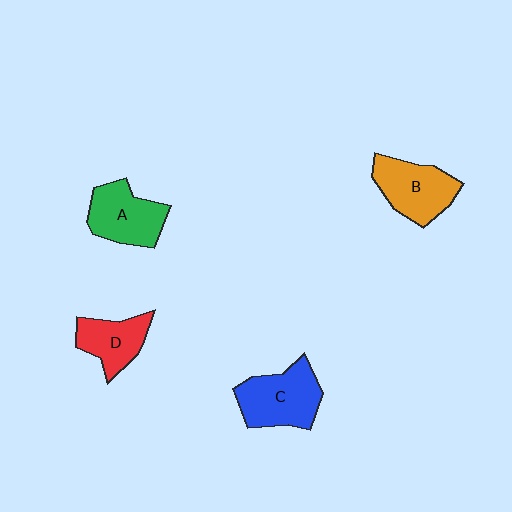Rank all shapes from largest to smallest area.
From largest to smallest: C (blue), B (orange), A (green), D (red).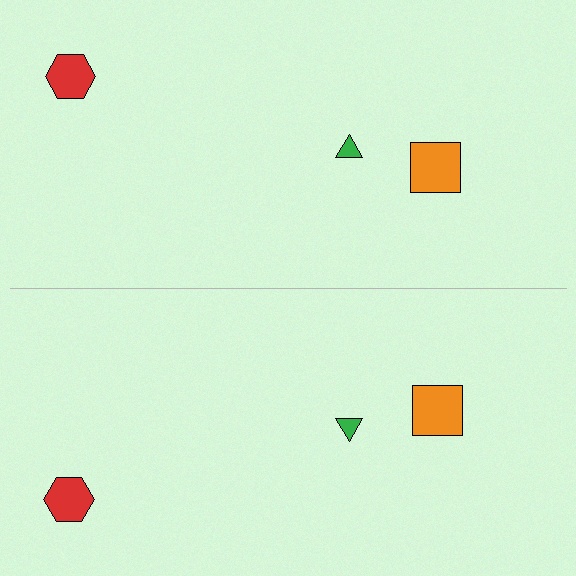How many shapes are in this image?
There are 6 shapes in this image.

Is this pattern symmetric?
Yes, this pattern has bilateral (reflection) symmetry.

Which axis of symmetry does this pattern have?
The pattern has a horizontal axis of symmetry running through the center of the image.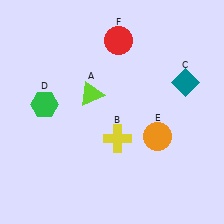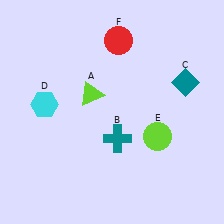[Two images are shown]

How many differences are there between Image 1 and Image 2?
There are 3 differences between the two images.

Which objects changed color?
B changed from yellow to teal. D changed from green to cyan. E changed from orange to lime.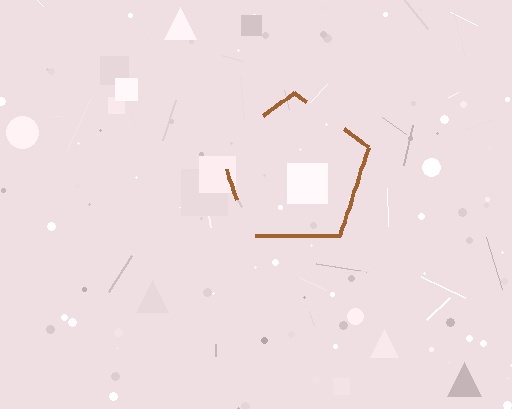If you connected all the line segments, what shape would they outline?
They would outline a pentagon.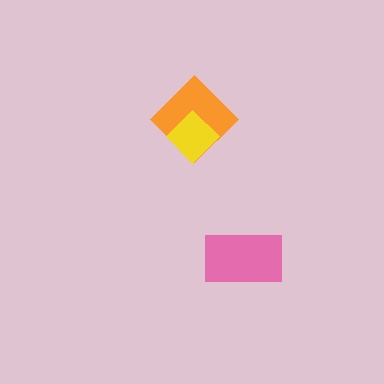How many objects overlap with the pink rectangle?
0 objects overlap with the pink rectangle.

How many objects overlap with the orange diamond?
1 object overlaps with the orange diamond.